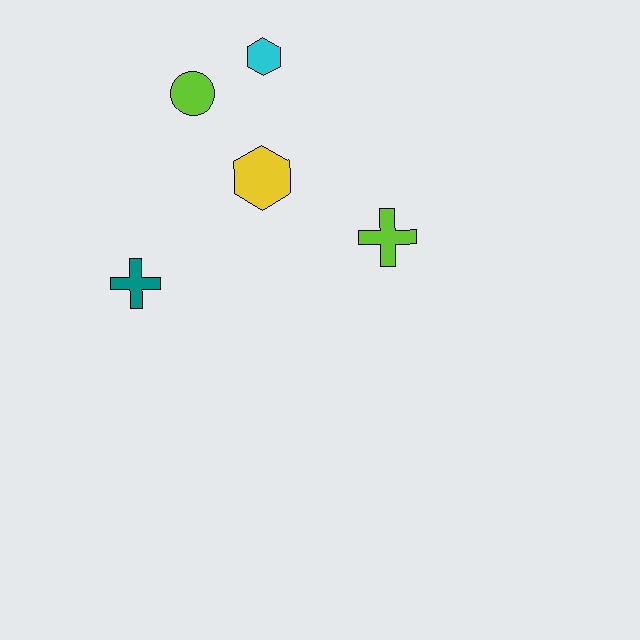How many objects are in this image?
There are 5 objects.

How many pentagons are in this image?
There are no pentagons.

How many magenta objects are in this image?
There are no magenta objects.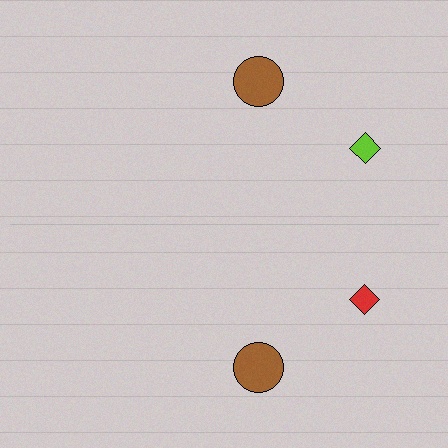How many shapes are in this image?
There are 4 shapes in this image.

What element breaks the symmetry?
The red diamond on the bottom side breaks the symmetry — its mirror counterpart is lime.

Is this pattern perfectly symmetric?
No, the pattern is not perfectly symmetric. The red diamond on the bottom side breaks the symmetry — its mirror counterpart is lime.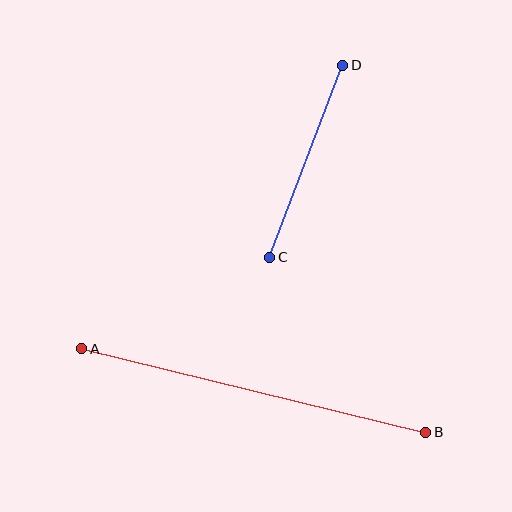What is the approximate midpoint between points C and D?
The midpoint is at approximately (306, 161) pixels.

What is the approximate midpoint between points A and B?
The midpoint is at approximately (254, 391) pixels.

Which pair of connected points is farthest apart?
Points A and B are farthest apart.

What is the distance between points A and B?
The distance is approximately 354 pixels.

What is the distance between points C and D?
The distance is approximately 206 pixels.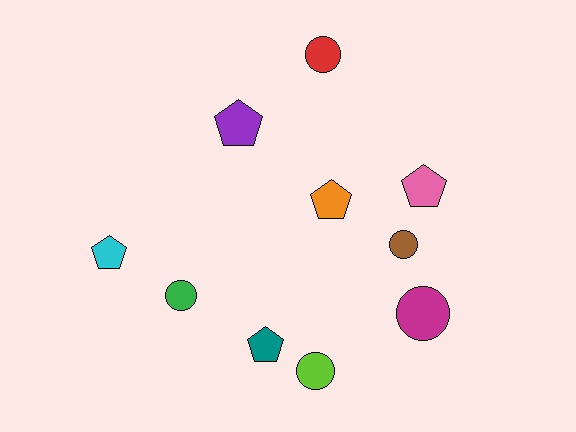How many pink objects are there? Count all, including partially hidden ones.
There is 1 pink object.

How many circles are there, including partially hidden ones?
There are 5 circles.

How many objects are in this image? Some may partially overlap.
There are 10 objects.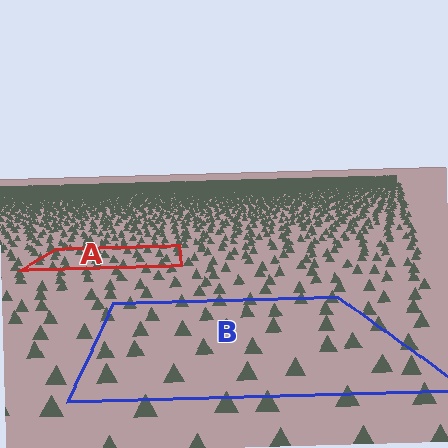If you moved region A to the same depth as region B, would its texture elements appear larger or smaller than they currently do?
They would appear larger. At a closer depth, the same texture elements are projected at a bigger on-screen size.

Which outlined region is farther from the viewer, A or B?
Region A is farther from the viewer — the texture elements inside it appear smaller and more densely packed.